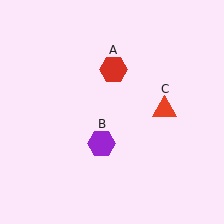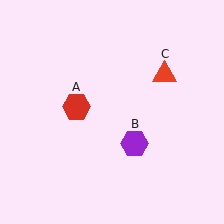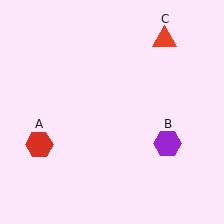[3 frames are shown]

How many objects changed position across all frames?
3 objects changed position: red hexagon (object A), purple hexagon (object B), red triangle (object C).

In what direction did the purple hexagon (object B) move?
The purple hexagon (object B) moved right.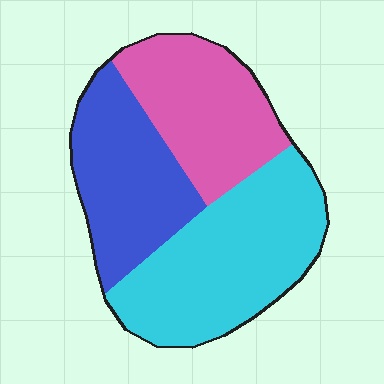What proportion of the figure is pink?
Pink covers about 30% of the figure.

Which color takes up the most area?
Cyan, at roughly 40%.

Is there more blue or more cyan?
Cyan.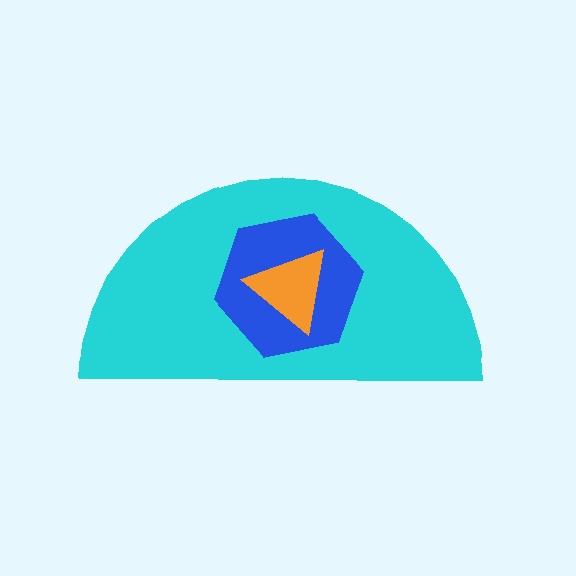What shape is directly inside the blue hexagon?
The orange triangle.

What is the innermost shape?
The orange triangle.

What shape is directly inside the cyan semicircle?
The blue hexagon.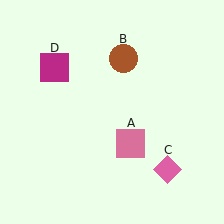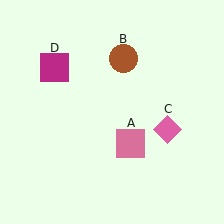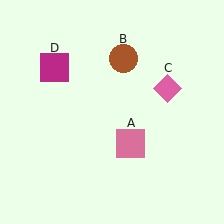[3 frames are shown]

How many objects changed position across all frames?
1 object changed position: pink diamond (object C).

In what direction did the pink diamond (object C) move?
The pink diamond (object C) moved up.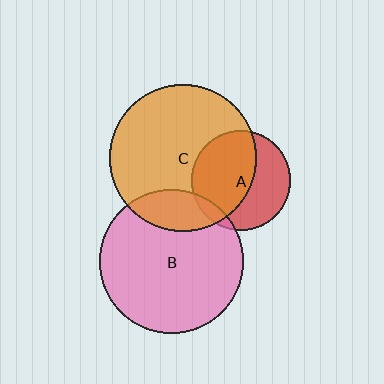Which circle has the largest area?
Circle C (orange).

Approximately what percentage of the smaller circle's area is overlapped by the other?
Approximately 55%.